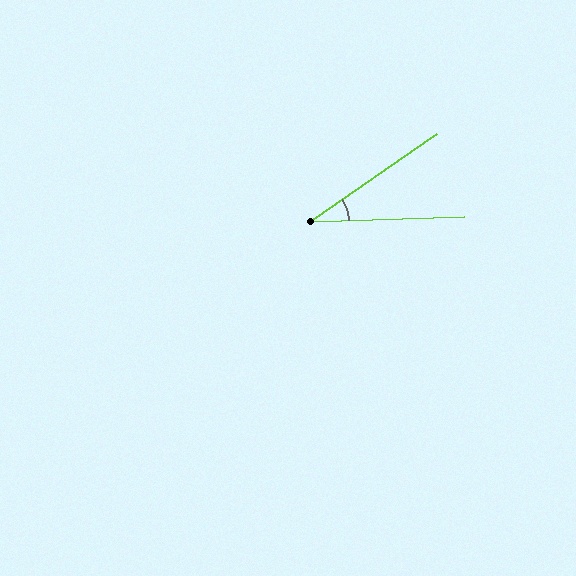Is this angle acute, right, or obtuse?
It is acute.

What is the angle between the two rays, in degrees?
Approximately 33 degrees.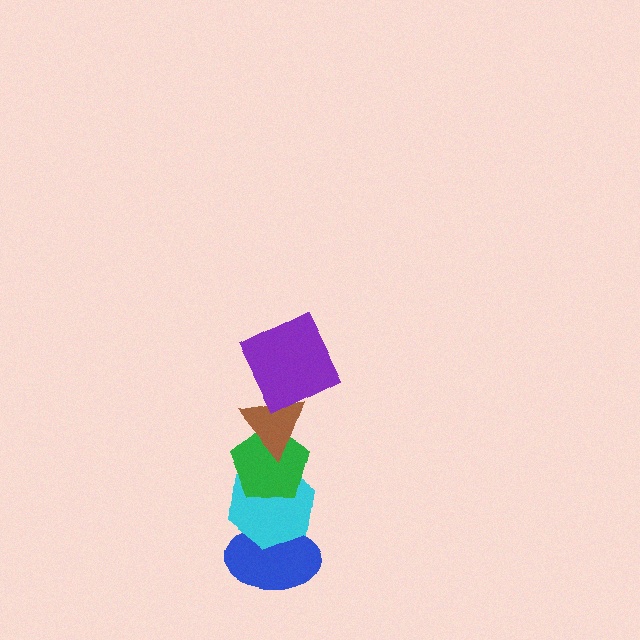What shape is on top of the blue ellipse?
The cyan hexagon is on top of the blue ellipse.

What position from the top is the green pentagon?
The green pentagon is 3rd from the top.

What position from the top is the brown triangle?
The brown triangle is 2nd from the top.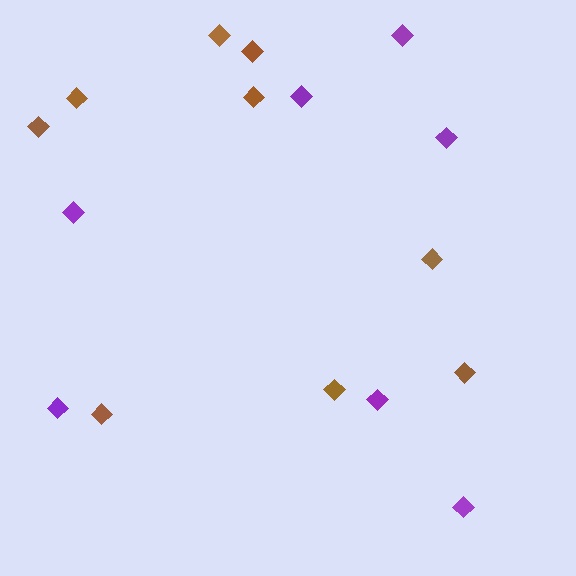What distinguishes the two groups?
There are 2 groups: one group of purple diamonds (7) and one group of brown diamonds (9).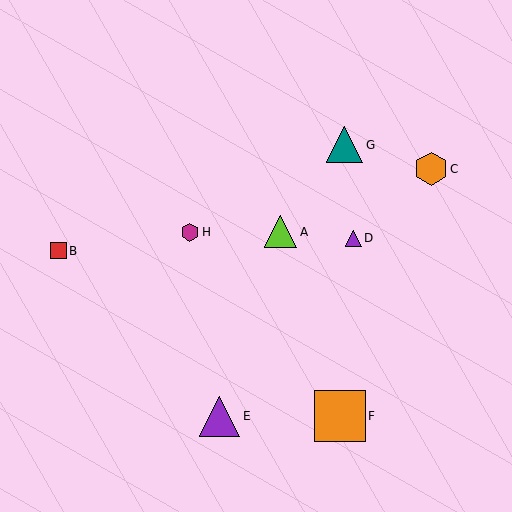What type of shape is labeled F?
Shape F is an orange square.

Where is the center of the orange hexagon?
The center of the orange hexagon is at (431, 169).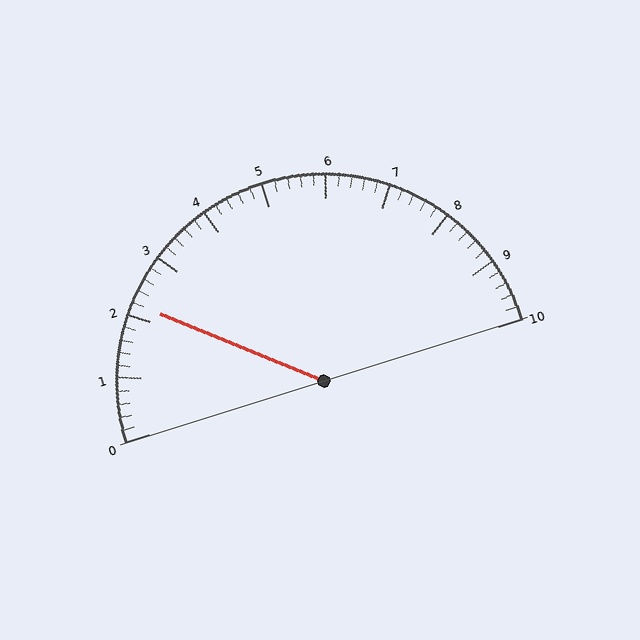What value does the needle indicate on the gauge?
The needle indicates approximately 2.2.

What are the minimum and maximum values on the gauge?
The gauge ranges from 0 to 10.